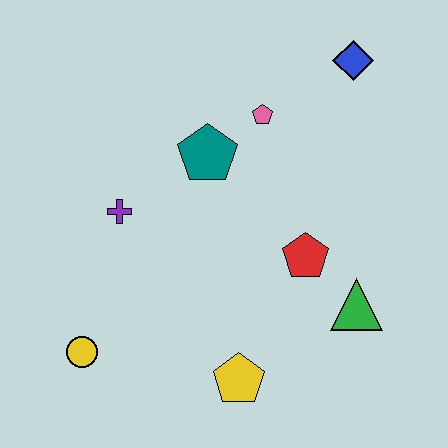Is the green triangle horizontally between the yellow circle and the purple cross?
No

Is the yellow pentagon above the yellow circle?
No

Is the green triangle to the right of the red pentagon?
Yes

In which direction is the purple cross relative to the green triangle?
The purple cross is to the left of the green triangle.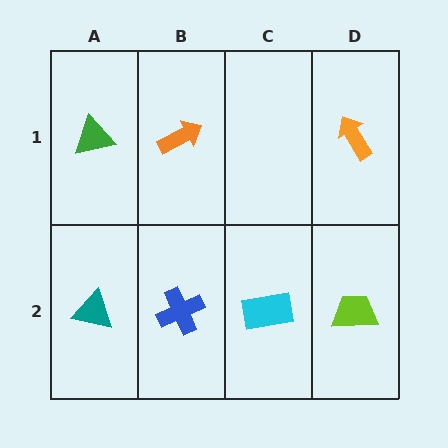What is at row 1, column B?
An orange arrow.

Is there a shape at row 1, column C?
No, that cell is empty.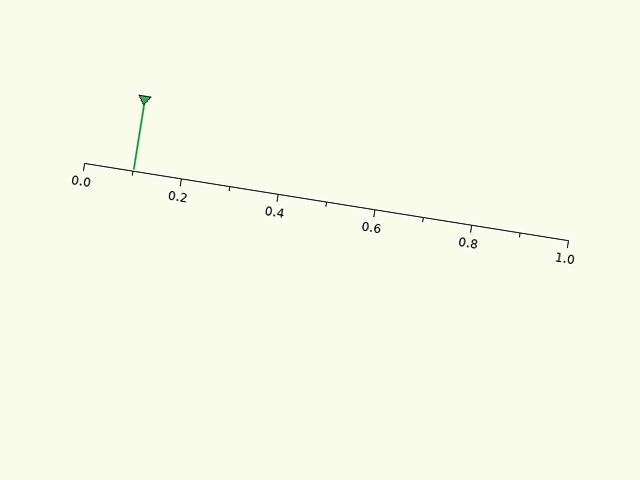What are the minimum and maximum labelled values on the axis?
The axis runs from 0.0 to 1.0.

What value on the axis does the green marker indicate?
The marker indicates approximately 0.1.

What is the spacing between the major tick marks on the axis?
The major ticks are spaced 0.2 apart.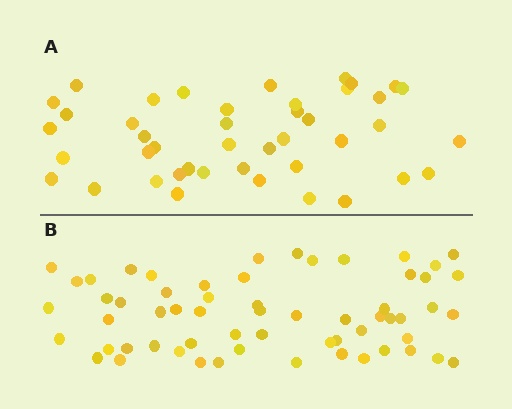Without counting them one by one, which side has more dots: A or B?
Region B (the bottom region) has more dots.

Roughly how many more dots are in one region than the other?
Region B has approximately 15 more dots than region A.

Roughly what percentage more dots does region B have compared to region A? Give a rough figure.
About 40% more.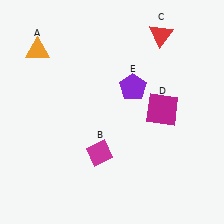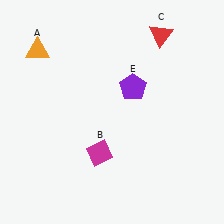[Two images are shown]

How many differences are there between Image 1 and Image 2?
There is 1 difference between the two images.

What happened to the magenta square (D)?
The magenta square (D) was removed in Image 2. It was in the top-right area of Image 1.